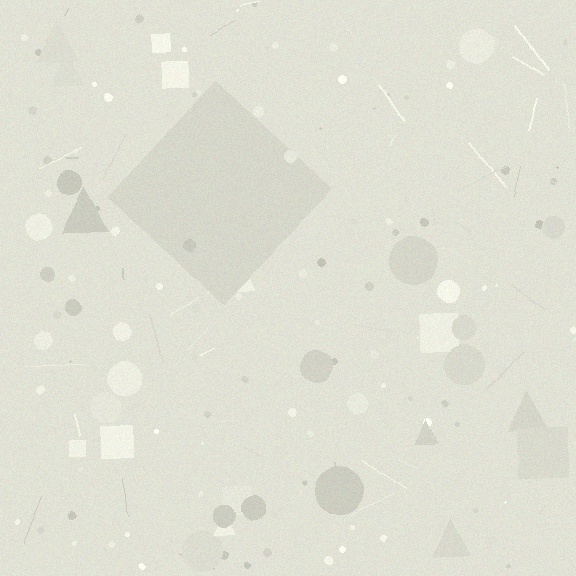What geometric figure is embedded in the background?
A diamond is embedded in the background.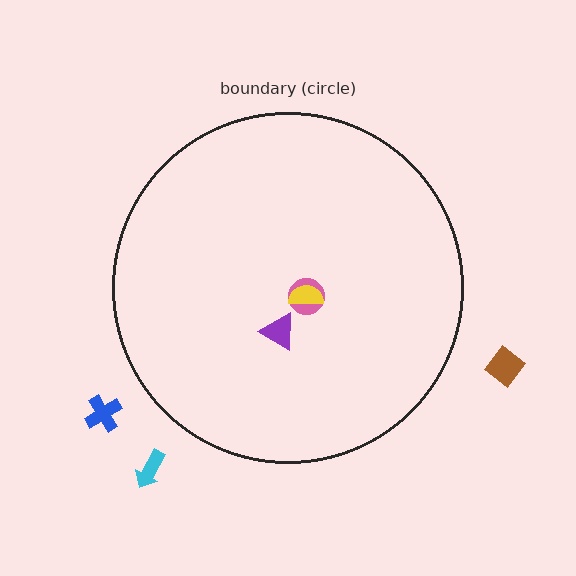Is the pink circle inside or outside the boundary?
Inside.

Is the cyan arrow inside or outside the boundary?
Outside.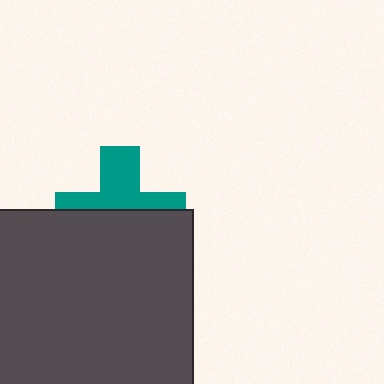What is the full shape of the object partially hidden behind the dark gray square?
The partially hidden object is a teal cross.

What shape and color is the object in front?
The object in front is a dark gray square.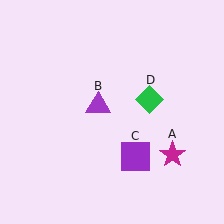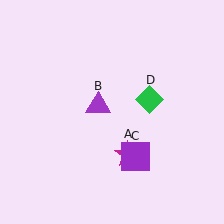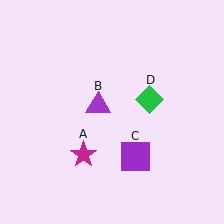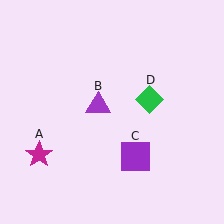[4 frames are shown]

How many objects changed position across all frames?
1 object changed position: magenta star (object A).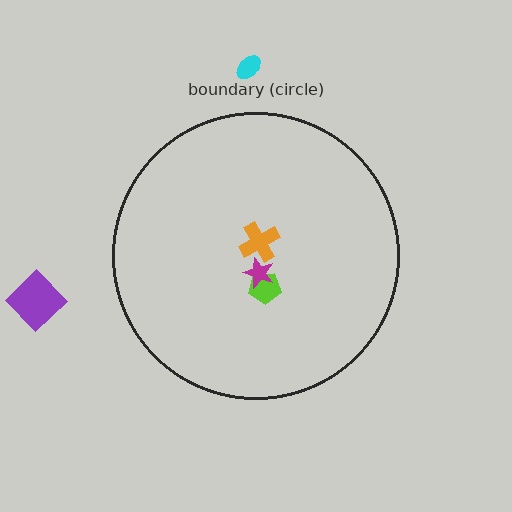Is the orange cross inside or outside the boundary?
Inside.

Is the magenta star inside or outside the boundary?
Inside.